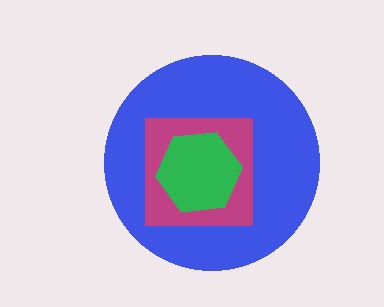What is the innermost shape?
The green hexagon.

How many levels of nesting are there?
3.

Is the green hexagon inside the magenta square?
Yes.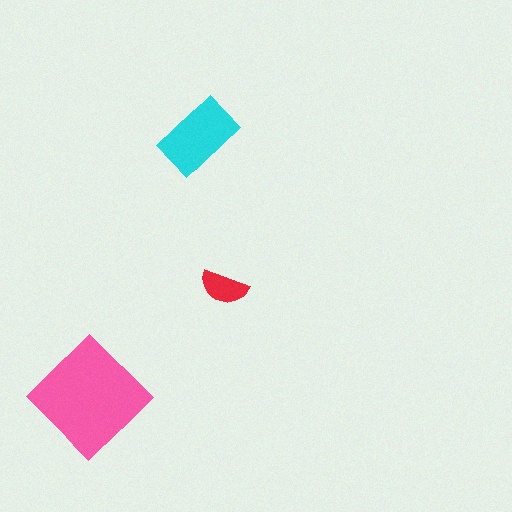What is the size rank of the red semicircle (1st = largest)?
3rd.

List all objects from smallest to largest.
The red semicircle, the cyan rectangle, the pink diamond.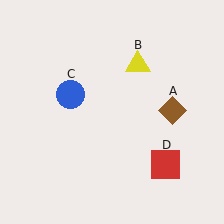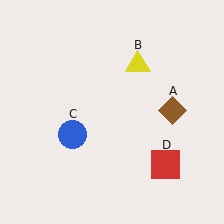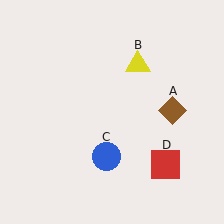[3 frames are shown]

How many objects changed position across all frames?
1 object changed position: blue circle (object C).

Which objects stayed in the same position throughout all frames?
Brown diamond (object A) and yellow triangle (object B) and red square (object D) remained stationary.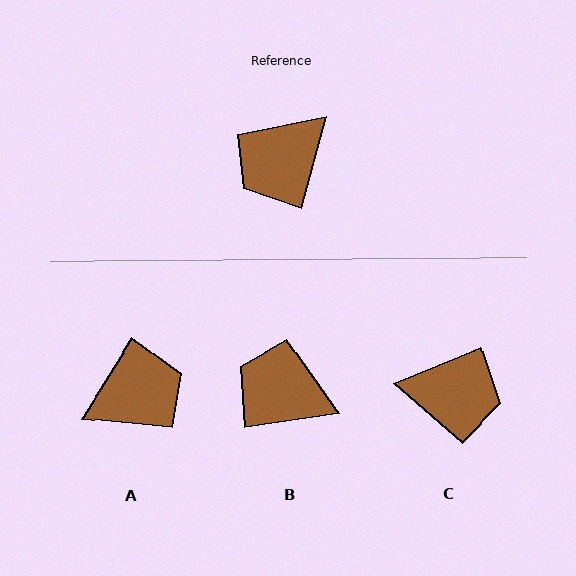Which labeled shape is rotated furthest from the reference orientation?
A, about 163 degrees away.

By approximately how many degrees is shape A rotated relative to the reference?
Approximately 163 degrees counter-clockwise.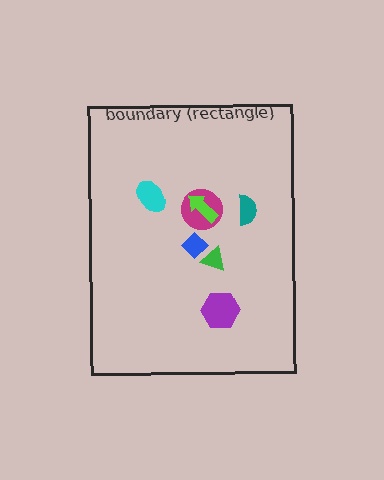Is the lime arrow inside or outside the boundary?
Inside.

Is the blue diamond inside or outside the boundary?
Inside.